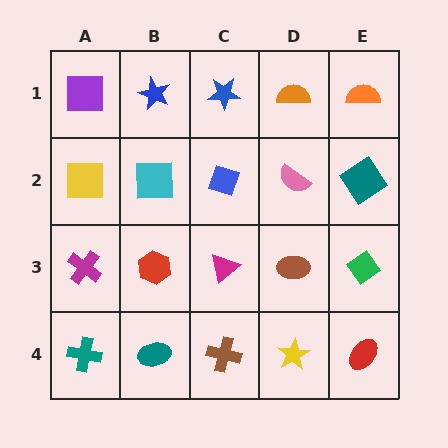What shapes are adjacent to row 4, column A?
A magenta cross (row 3, column A), a teal ellipse (row 4, column B).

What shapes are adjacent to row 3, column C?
A blue diamond (row 2, column C), a brown cross (row 4, column C), a red hexagon (row 3, column B), a brown ellipse (row 3, column D).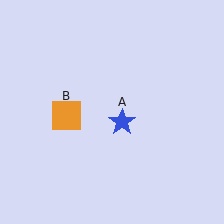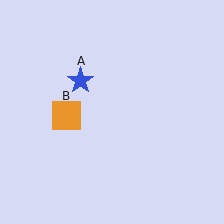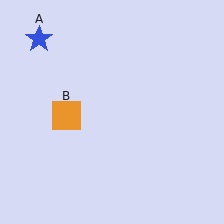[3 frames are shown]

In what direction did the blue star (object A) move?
The blue star (object A) moved up and to the left.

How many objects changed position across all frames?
1 object changed position: blue star (object A).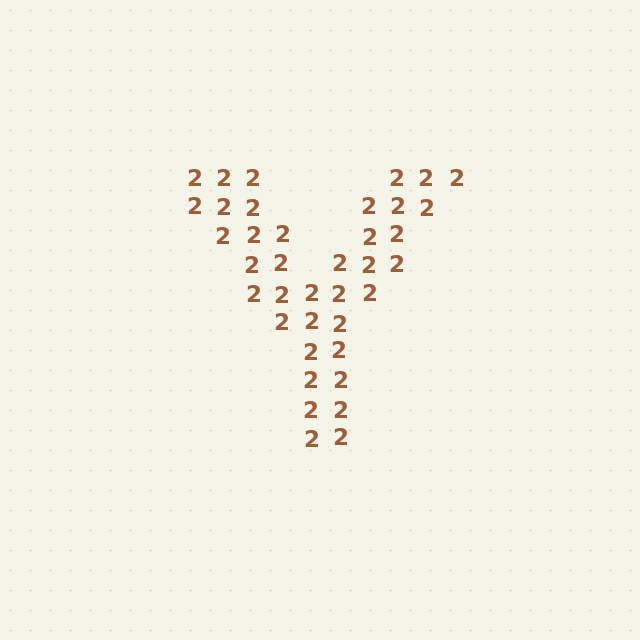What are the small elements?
The small elements are digit 2's.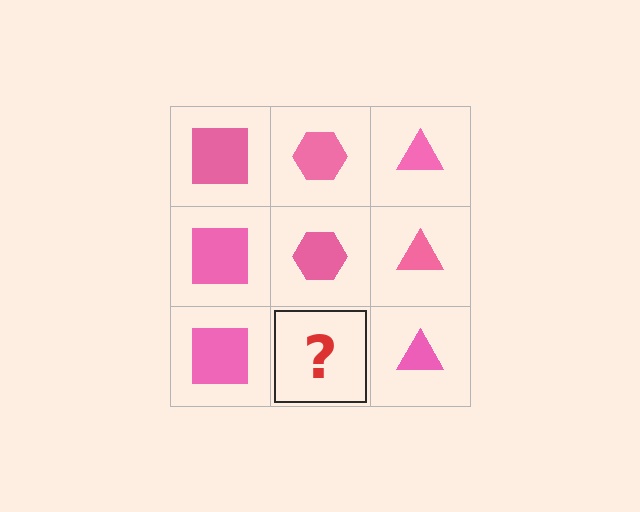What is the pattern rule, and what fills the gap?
The rule is that each column has a consistent shape. The gap should be filled with a pink hexagon.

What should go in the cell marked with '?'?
The missing cell should contain a pink hexagon.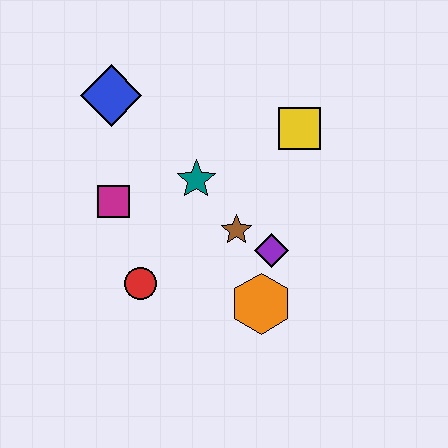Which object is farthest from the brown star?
The blue diamond is farthest from the brown star.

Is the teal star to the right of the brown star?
No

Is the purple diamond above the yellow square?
No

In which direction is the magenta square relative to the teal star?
The magenta square is to the left of the teal star.